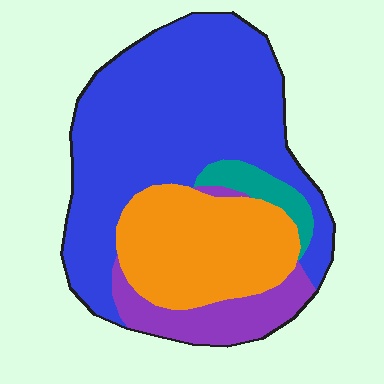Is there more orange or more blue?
Blue.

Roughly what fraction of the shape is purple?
Purple takes up about one eighth (1/8) of the shape.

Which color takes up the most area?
Blue, at roughly 55%.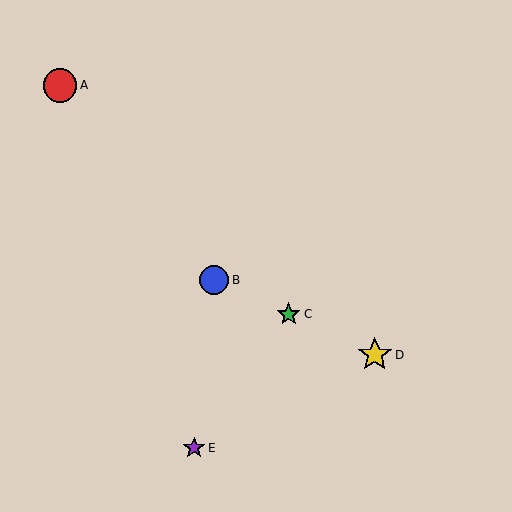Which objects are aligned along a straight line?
Objects B, C, D are aligned along a straight line.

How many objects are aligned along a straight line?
3 objects (B, C, D) are aligned along a straight line.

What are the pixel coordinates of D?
Object D is at (375, 355).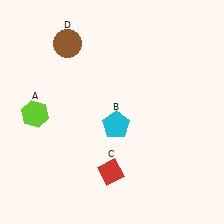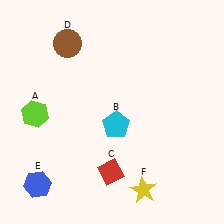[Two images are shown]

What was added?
A blue hexagon (E), a yellow star (F) were added in Image 2.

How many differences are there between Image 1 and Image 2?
There are 2 differences between the two images.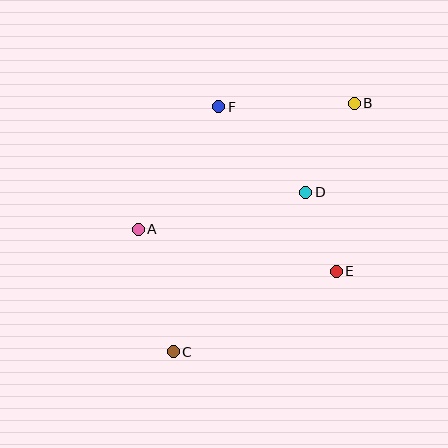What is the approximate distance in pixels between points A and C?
The distance between A and C is approximately 127 pixels.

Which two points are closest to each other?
Points D and E are closest to each other.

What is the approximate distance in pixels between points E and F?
The distance between E and F is approximately 202 pixels.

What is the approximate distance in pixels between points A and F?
The distance between A and F is approximately 147 pixels.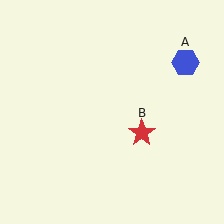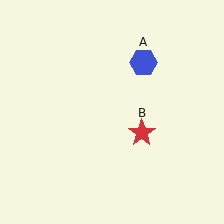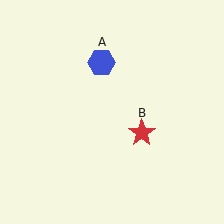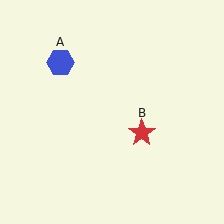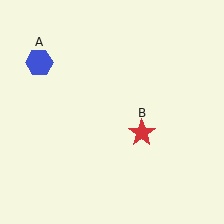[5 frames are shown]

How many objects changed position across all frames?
1 object changed position: blue hexagon (object A).